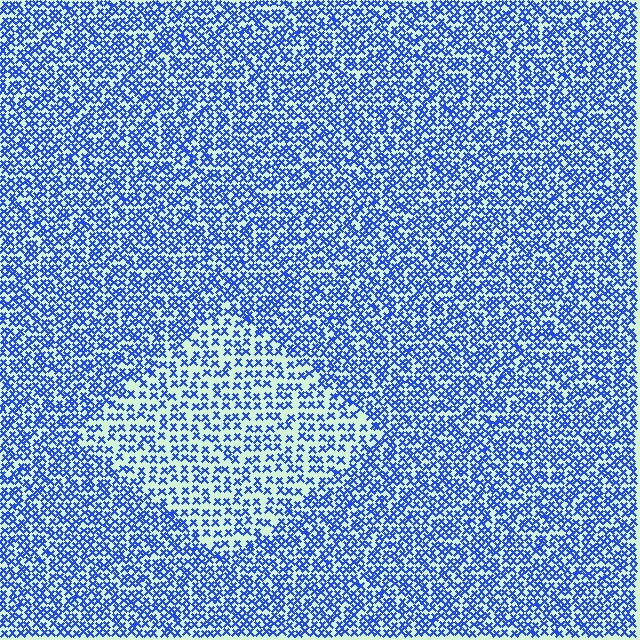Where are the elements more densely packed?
The elements are more densely packed outside the diamond boundary.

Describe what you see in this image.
The image contains small blue elements arranged at two different densities. A diamond-shaped region is visible where the elements are less densely packed than the surrounding area.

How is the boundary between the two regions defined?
The boundary is defined by a change in element density (approximately 1.8x ratio). All elements are the same color, size, and shape.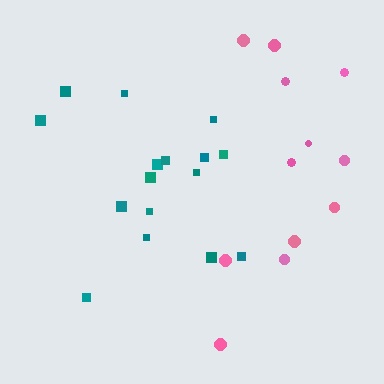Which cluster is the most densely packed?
Teal.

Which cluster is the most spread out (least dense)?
Pink.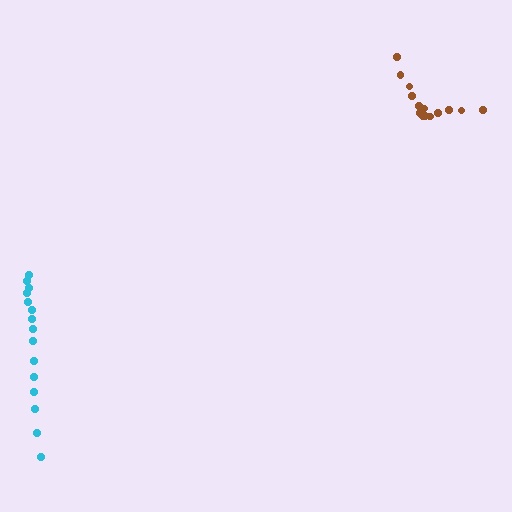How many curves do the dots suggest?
There are 2 distinct paths.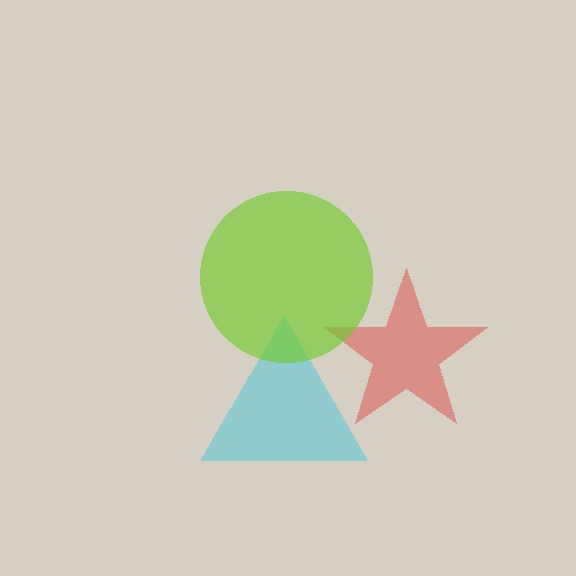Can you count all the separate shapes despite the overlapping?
Yes, there are 3 separate shapes.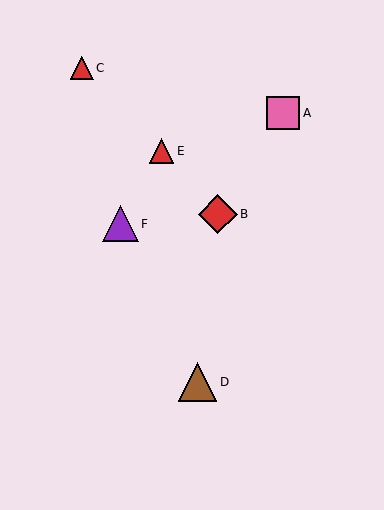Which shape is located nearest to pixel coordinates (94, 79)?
The red triangle (labeled C) at (82, 68) is nearest to that location.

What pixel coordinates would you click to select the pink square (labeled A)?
Click at (283, 113) to select the pink square A.